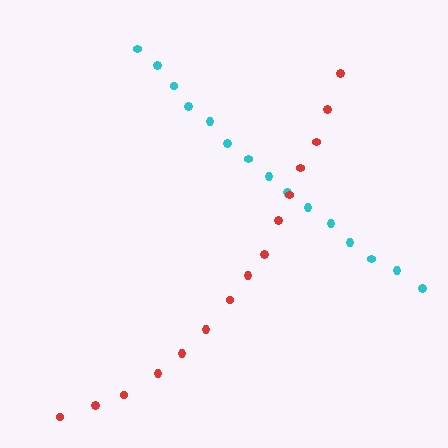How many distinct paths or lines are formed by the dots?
There are 2 distinct paths.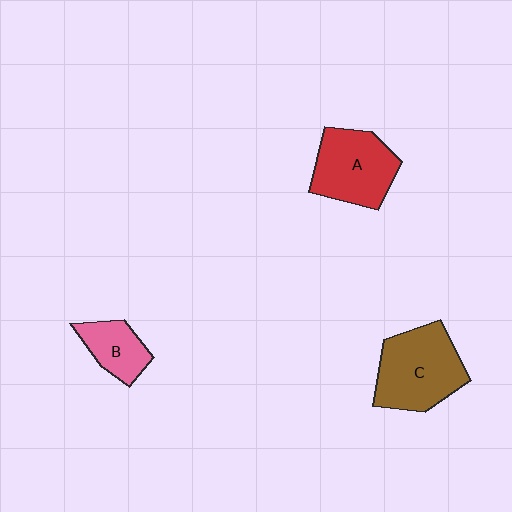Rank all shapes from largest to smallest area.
From largest to smallest: C (brown), A (red), B (pink).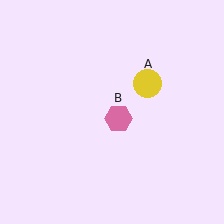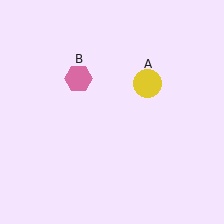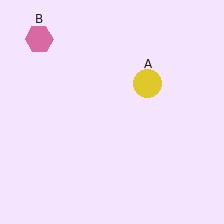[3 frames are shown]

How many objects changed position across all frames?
1 object changed position: pink hexagon (object B).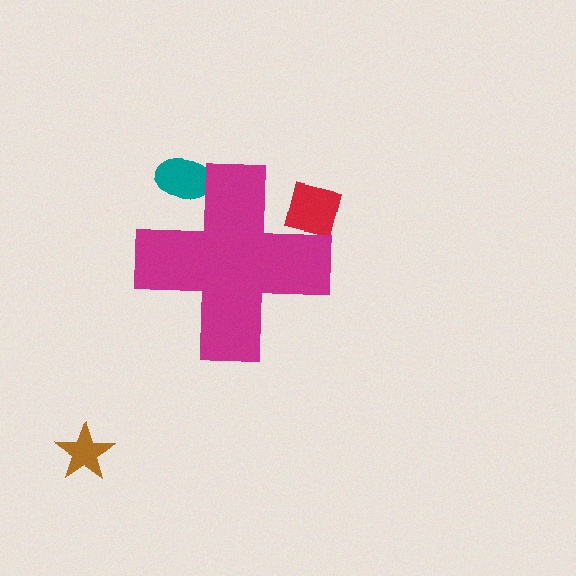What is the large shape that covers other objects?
A magenta cross.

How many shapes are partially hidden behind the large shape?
2 shapes are partially hidden.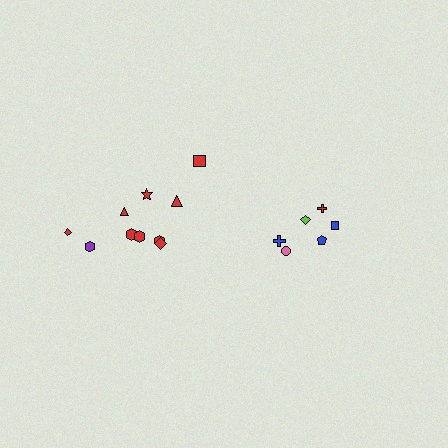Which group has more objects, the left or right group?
The left group.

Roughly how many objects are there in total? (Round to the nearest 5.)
Roughly 15 objects in total.